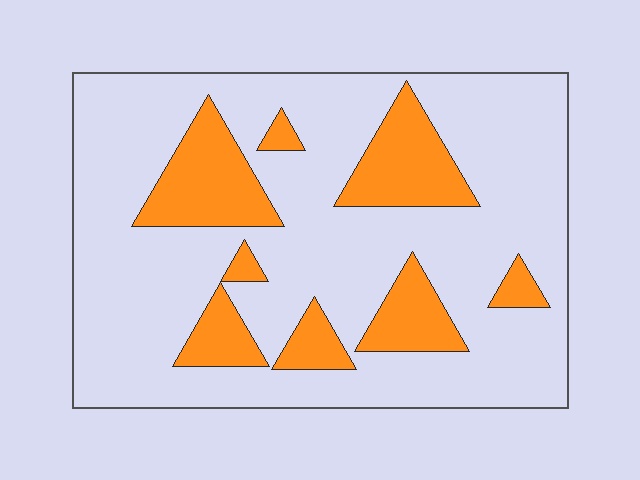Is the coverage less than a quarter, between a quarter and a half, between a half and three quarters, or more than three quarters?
Less than a quarter.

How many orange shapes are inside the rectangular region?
8.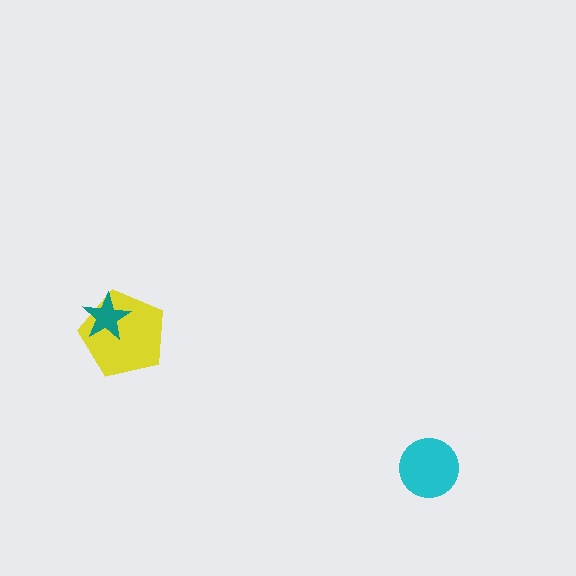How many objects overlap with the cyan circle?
0 objects overlap with the cyan circle.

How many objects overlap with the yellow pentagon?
1 object overlaps with the yellow pentagon.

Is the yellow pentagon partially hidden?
Yes, it is partially covered by another shape.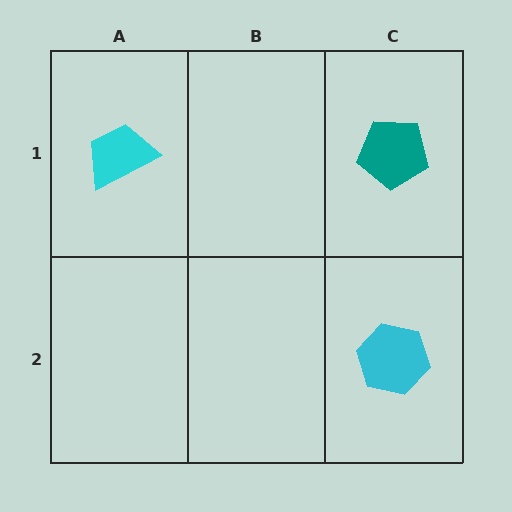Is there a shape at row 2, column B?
No, that cell is empty.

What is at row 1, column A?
A cyan trapezoid.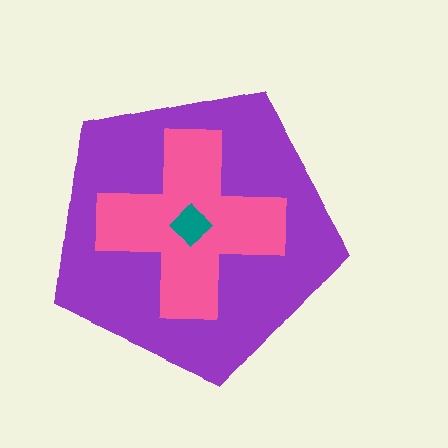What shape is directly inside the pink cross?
The teal diamond.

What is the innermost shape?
The teal diamond.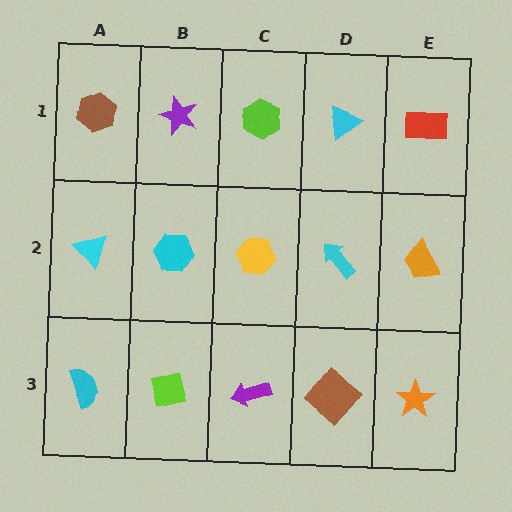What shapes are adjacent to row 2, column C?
A lime hexagon (row 1, column C), a purple arrow (row 3, column C), a cyan hexagon (row 2, column B), a cyan arrow (row 2, column D).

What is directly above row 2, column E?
A red rectangle.